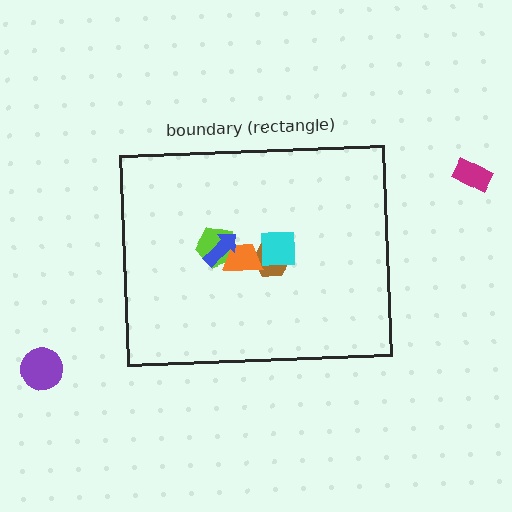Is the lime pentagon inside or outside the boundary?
Inside.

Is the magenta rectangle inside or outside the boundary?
Outside.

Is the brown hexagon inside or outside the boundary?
Inside.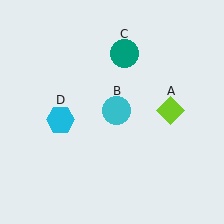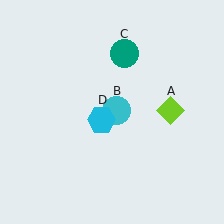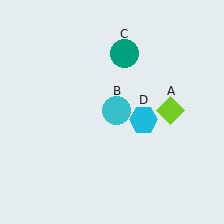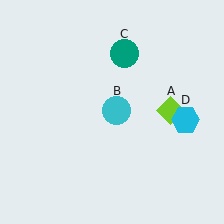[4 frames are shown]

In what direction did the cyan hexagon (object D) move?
The cyan hexagon (object D) moved right.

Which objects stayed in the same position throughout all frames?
Lime diamond (object A) and cyan circle (object B) and teal circle (object C) remained stationary.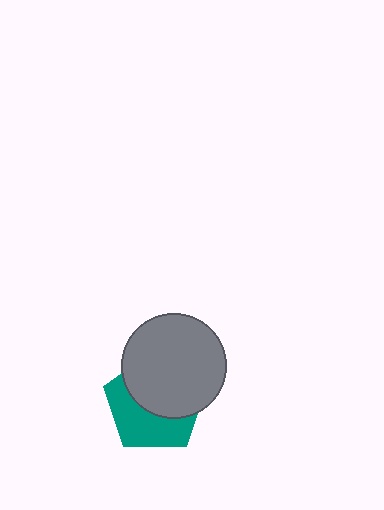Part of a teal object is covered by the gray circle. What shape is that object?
It is a pentagon.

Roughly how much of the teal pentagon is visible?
About half of it is visible (roughly 46%).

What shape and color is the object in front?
The object in front is a gray circle.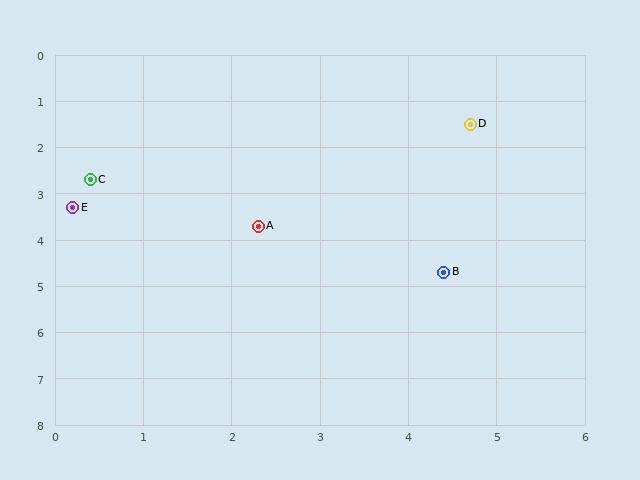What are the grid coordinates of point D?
Point D is at approximately (4.7, 1.5).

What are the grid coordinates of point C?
Point C is at approximately (0.4, 2.7).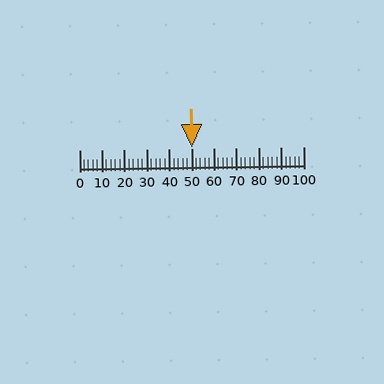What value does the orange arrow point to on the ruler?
The orange arrow points to approximately 50.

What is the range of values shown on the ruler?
The ruler shows values from 0 to 100.